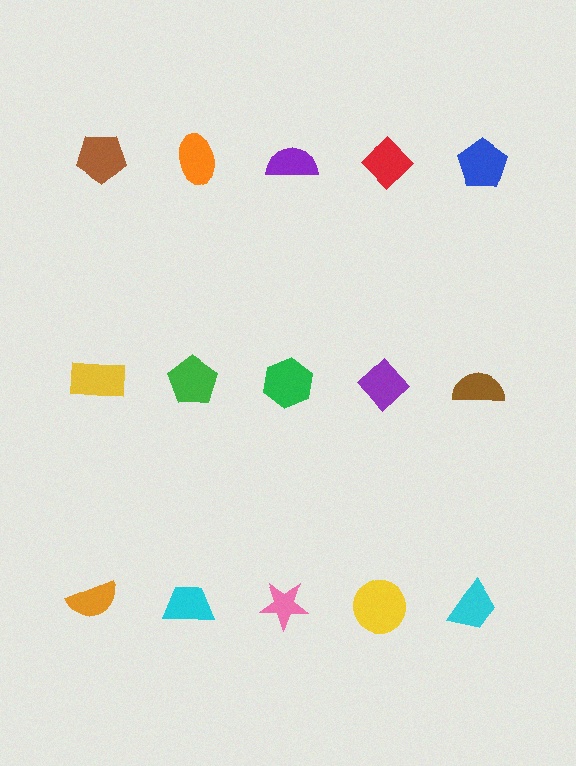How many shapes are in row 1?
5 shapes.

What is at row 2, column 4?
A purple diamond.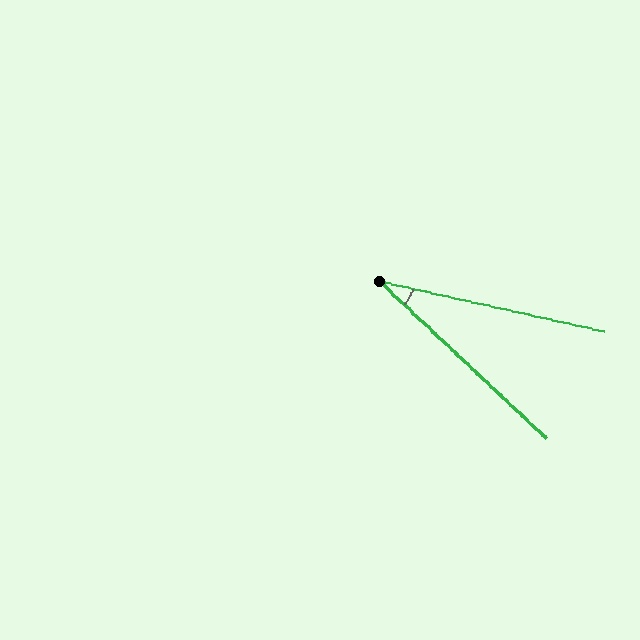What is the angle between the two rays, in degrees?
Approximately 31 degrees.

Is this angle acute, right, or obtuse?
It is acute.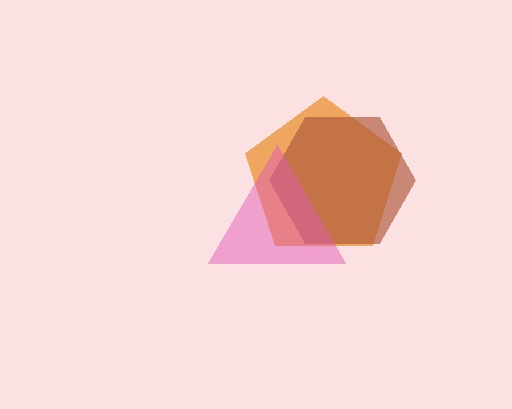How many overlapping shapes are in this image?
There are 3 overlapping shapes in the image.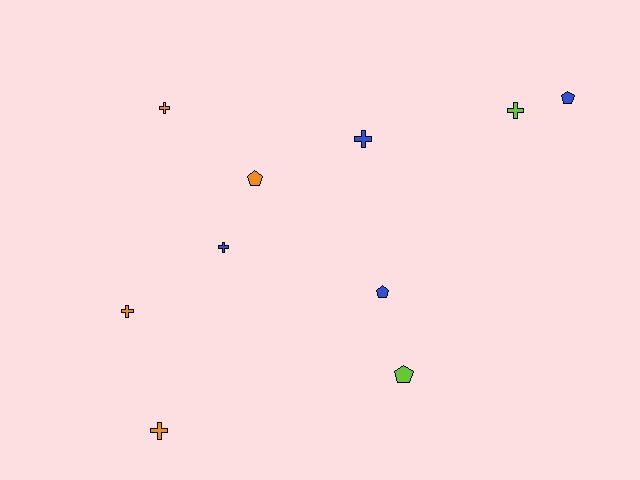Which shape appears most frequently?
Cross, with 6 objects.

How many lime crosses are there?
There is 1 lime cross.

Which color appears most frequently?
Orange, with 4 objects.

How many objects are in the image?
There are 10 objects.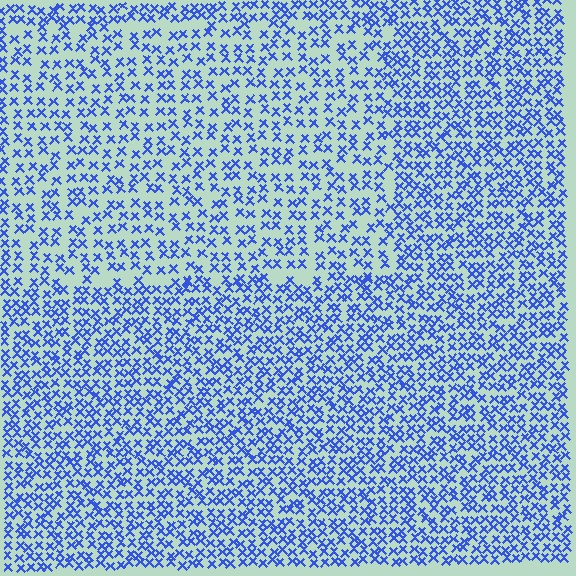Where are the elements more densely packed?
The elements are more densely packed outside the rectangle boundary.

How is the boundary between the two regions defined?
The boundary is defined by a change in element density (approximately 1.6x ratio). All elements are the same color, size, and shape.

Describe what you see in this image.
The image contains small blue elements arranged at two different densities. A rectangle-shaped region is visible where the elements are less densely packed than the surrounding area.